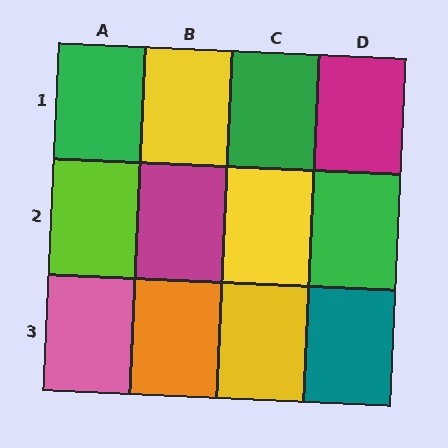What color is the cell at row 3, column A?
Pink.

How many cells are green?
3 cells are green.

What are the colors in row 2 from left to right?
Lime, magenta, yellow, green.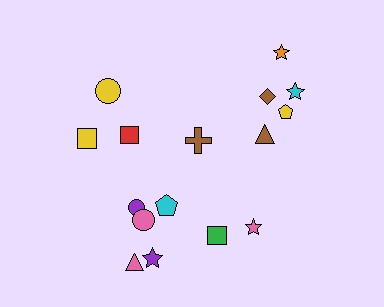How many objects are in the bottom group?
There are 7 objects.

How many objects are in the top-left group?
There are 3 objects.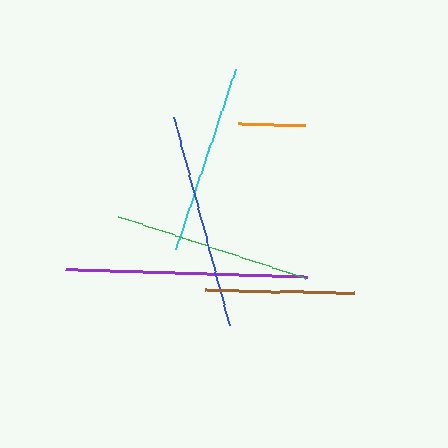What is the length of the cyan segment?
The cyan segment is approximately 189 pixels long.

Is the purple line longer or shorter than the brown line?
The purple line is longer than the brown line.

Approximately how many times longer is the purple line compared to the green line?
The purple line is approximately 1.2 times the length of the green line.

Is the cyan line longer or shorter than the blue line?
The blue line is longer than the cyan line.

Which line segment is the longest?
The purple line is the longest at approximately 242 pixels.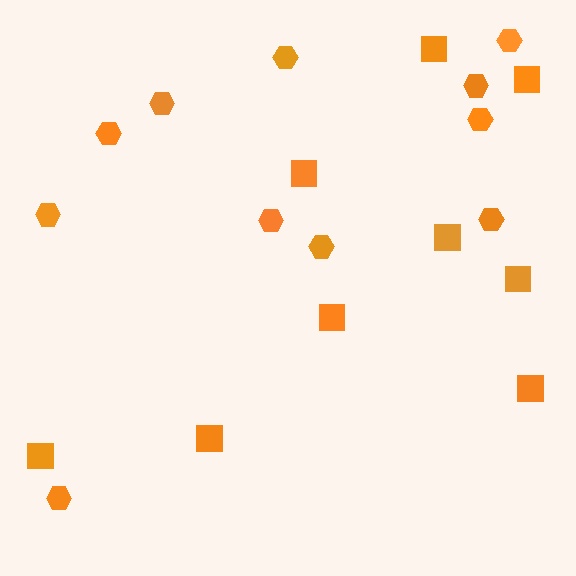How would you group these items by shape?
There are 2 groups: one group of squares (9) and one group of hexagons (11).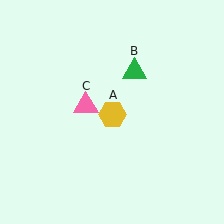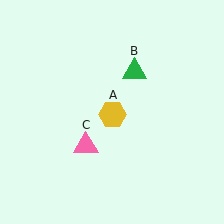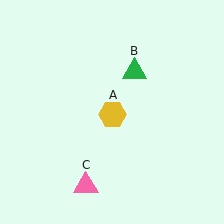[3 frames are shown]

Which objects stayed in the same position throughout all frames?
Yellow hexagon (object A) and green triangle (object B) remained stationary.